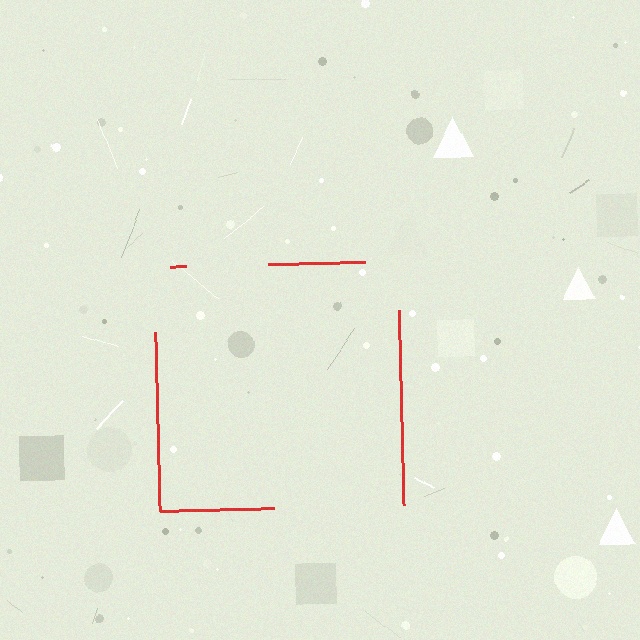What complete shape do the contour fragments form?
The contour fragments form a square.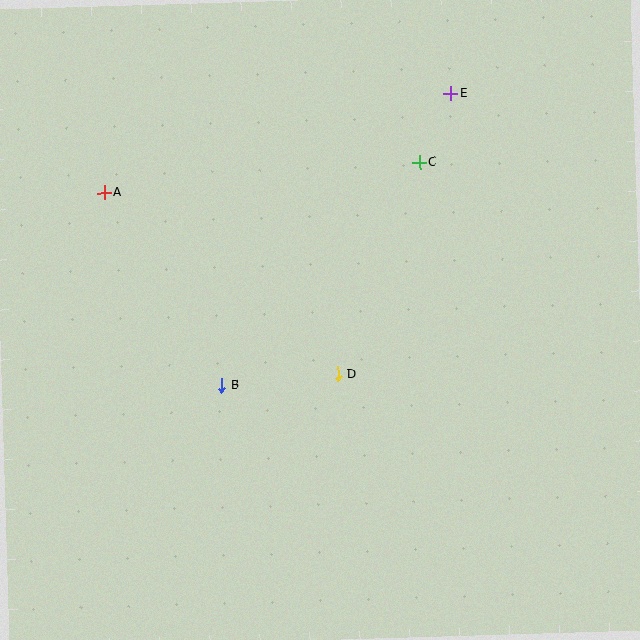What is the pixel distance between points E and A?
The distance between E and A is 361 pixels.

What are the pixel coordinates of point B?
Point B is at (222, 385).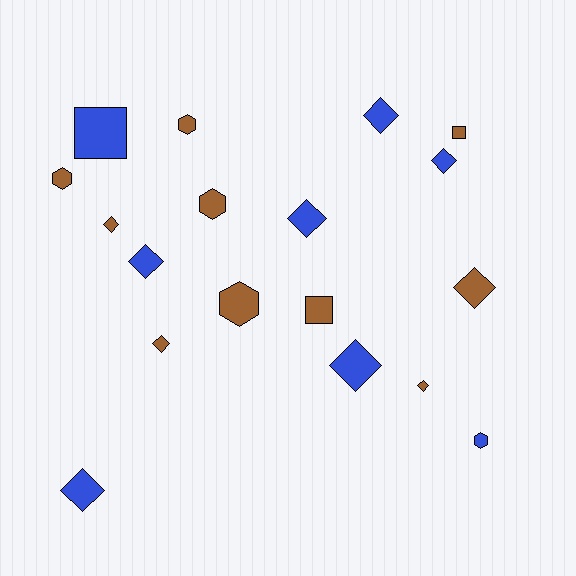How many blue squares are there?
There is 1 blue square.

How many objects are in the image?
There are 18 objects.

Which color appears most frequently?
Brown, with 10 objects.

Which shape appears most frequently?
Diamond, with 10 objects.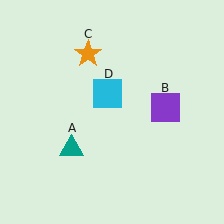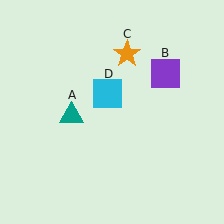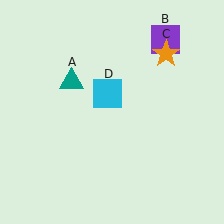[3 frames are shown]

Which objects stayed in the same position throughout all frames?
Cyan square (object D) remained stationary.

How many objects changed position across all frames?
3 objects changed position: teal triangle (object A), purple square (object B), orange star (object C).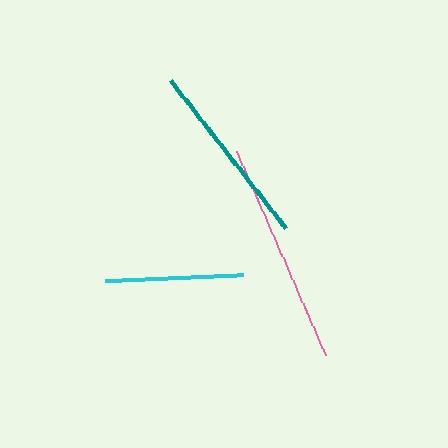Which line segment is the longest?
The pink line is the longest at approximately 222 pixels.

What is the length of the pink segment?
The pink segment is approximately 222 pixels long.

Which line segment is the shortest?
The cyan line is the shortest at approximately 138 pixels.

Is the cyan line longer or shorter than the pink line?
The pink line is longer than the cyan line.